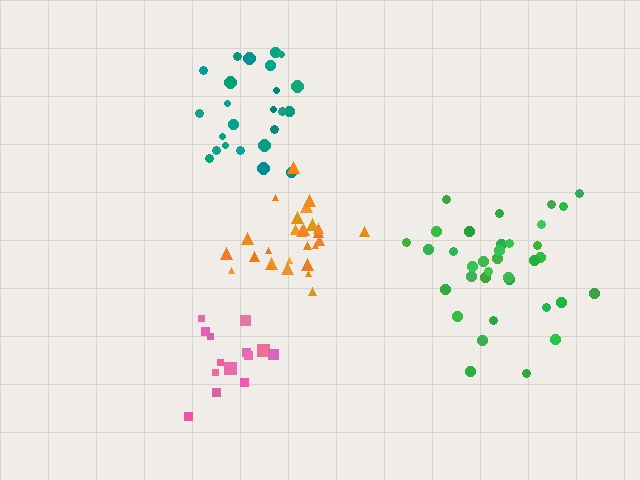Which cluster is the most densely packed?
Orange.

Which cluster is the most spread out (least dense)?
Green.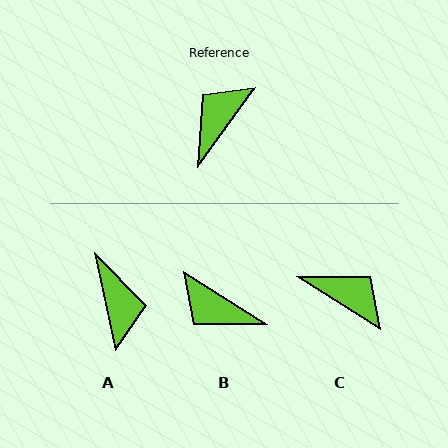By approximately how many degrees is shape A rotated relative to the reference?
Approximately 131 degrees clockwise.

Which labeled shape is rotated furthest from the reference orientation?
A, about 131 degrees away.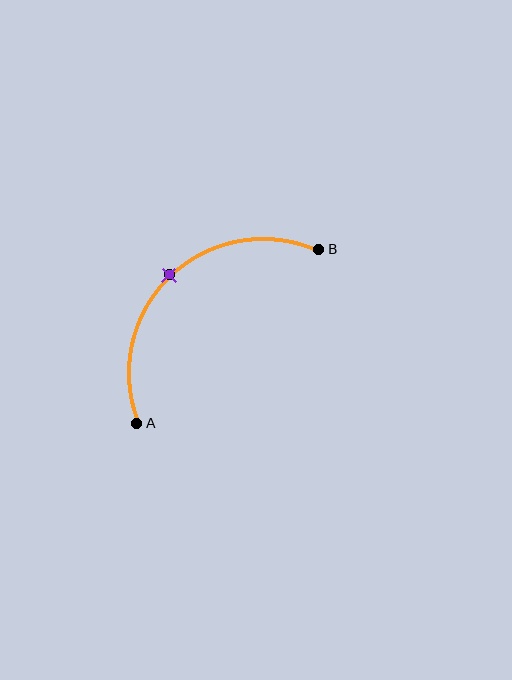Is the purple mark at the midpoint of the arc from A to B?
Yes. The purple mark lies on the arc at equal arc-length from both A and B — it is the arc midpoint.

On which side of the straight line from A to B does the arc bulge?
The arc bulges above and to the left of the straight line connecting A and B.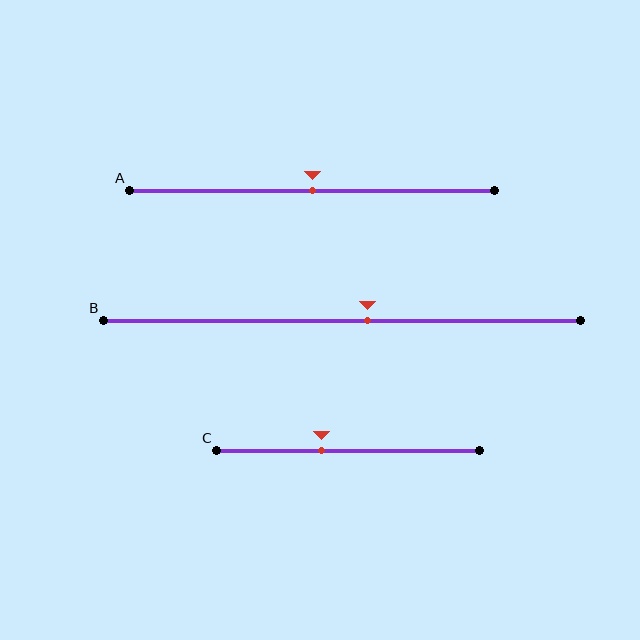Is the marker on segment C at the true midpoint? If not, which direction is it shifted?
No, the marker on segment C is shifted to the left by about 10% of the segment length.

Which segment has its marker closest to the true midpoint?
Segment A has its marker closest to the true midpoint.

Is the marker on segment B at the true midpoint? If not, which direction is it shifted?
No, the marker on segment B is shifted to the right by about 5% of the segment length.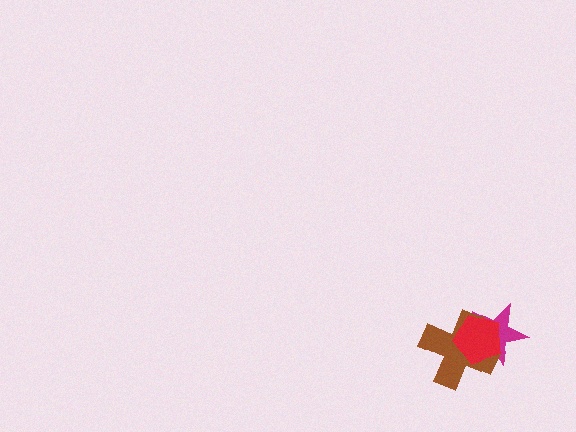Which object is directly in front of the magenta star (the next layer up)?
The brown cross is directly in front of the magenta star.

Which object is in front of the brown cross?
The red pentagon is in front of the brown cross.